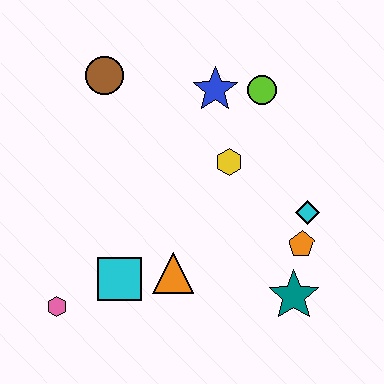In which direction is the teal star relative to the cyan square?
The teal star is to the right of the cyan square.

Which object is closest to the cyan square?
The orange triangle is closest to the cyan square.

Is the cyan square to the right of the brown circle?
Yes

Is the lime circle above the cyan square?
Yes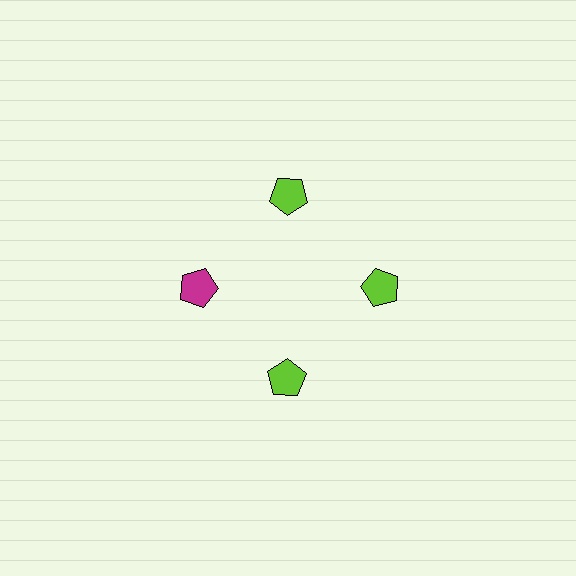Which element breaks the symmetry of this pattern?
The magenta pentagon at roughly the 9 o'clock position breaks the symmetry. All other shapes are lime pentagons.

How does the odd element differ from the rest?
It has a different color: magenta instead of lime.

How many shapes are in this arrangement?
There are 4 shapes arranged in a ring pattern.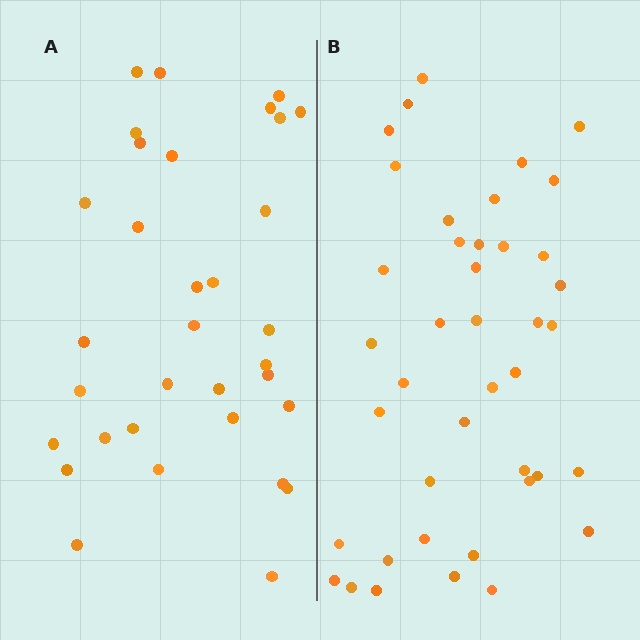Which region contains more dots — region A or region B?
Region B (the right region) has more dots.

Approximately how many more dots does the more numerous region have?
Region B has roughly 8 or so more dots than region A.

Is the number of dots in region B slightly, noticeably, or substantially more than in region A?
Region B has only slightly more — the two regions are fairly close. The ratio is roughly 1.2 to 1.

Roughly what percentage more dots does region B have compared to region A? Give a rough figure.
About 25% more.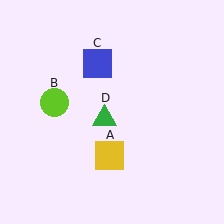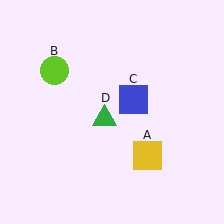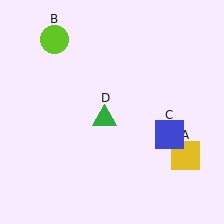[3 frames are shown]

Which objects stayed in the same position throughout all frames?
Green triangle (object D) remained stationary.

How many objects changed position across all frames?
3 objects changed position: yellow square (object A), lime circle (object B), blue square (object C).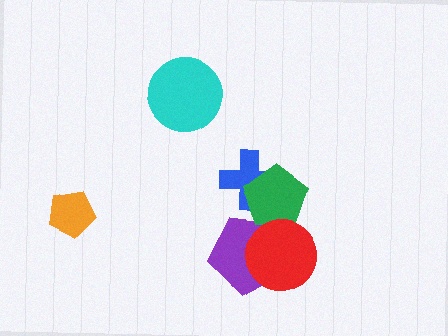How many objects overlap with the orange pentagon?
0 objects overlap with the orange pentagon.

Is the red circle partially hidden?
No, no other shape covers it.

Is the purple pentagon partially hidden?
Yes, it is partially covered by another shape.